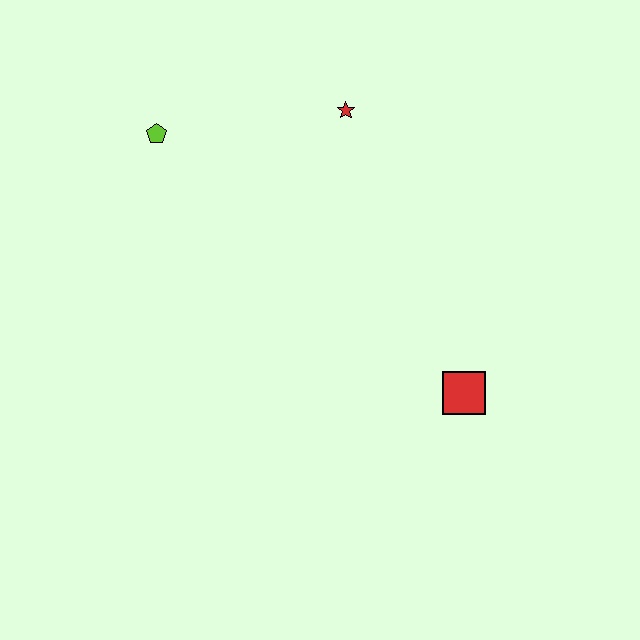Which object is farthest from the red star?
The red square is farthest from the red star.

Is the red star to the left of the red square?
Yes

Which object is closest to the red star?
The lime pentagon is closest to the red star.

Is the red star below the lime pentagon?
No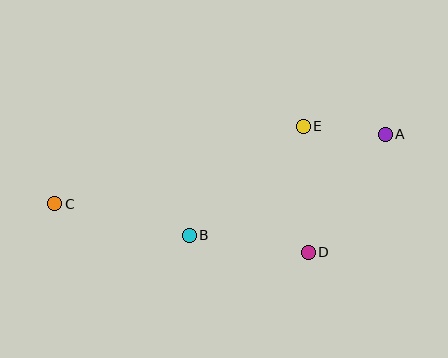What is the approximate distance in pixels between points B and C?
The distance between B and C is approximately 138 pixels.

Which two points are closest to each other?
Points A and E are closest to each other.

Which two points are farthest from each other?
Points A and C are farthest from each other.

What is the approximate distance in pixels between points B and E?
The distance between B and E is approximately 158 pixels.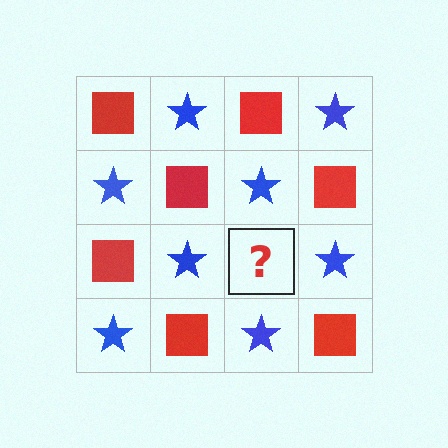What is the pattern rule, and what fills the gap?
The rule is that it alternates red square and blue star in a checkerboard pattern. The gap should be filled with a red square.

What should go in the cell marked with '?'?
The missing cell should contain a red square.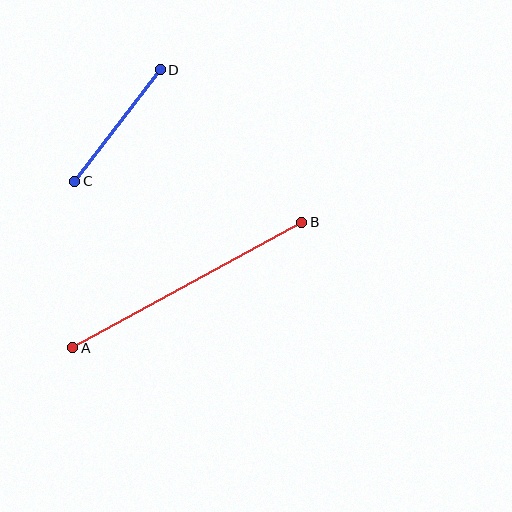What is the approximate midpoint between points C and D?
The midpoint is at approximately (118, 125) pixels.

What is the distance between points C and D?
The distance is approximately 141 pixels.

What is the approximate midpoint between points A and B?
The midpoint is at approximately (187, 285) pixels.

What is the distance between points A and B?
The distance is approximately 261 pixels.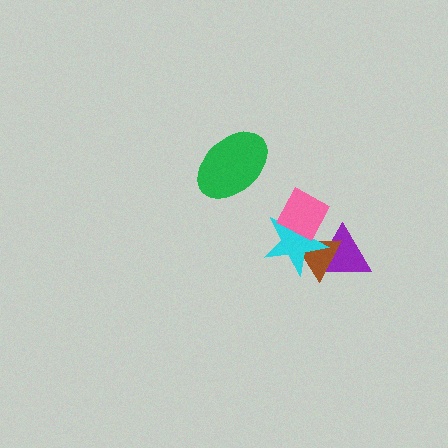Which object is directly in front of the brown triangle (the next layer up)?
The cyan star is directly in front of the brown triangle.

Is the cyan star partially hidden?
Yes, it is partially covered by another shape.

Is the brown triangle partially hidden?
Yes, it is partially covered by another shape.